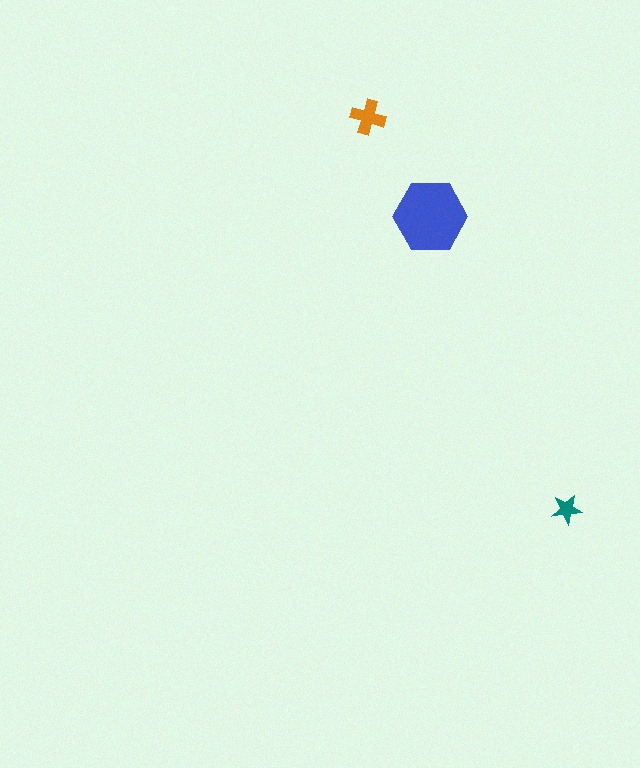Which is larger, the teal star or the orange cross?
The orange cross.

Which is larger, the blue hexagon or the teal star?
The blue hexagon.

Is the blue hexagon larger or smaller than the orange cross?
Larger.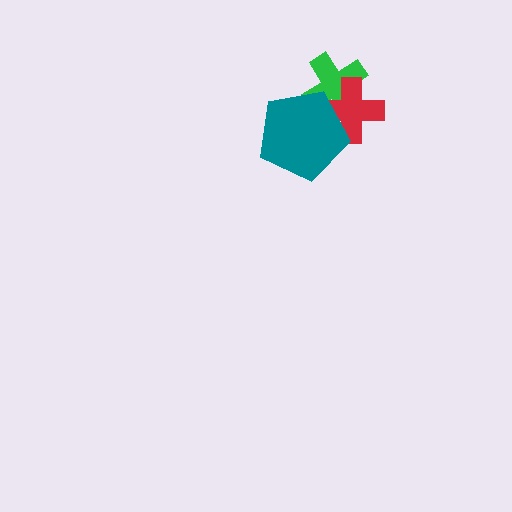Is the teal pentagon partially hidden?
No, no other shape covers it.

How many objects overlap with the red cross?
2 objects overlap with the red cross.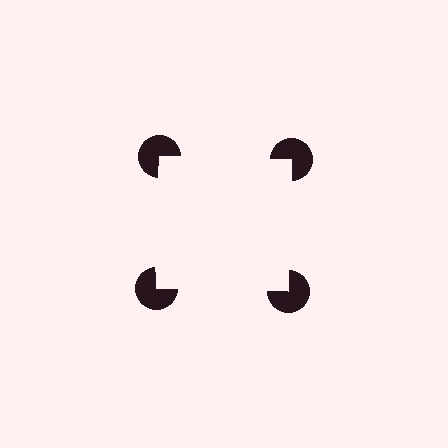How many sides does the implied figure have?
4 sides.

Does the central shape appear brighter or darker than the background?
It typically appears slightly brighter than the background, even though no actual brightness change is drawn.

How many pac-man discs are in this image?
There are 4 — one at each vertex of the illusory square.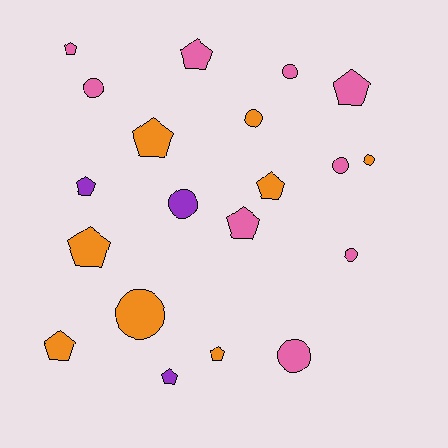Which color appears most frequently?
Pink, with 9 objects.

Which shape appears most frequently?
Pentagon, with 11 objects.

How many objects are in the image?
There are 20 objects.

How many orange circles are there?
There are 3 orange circles.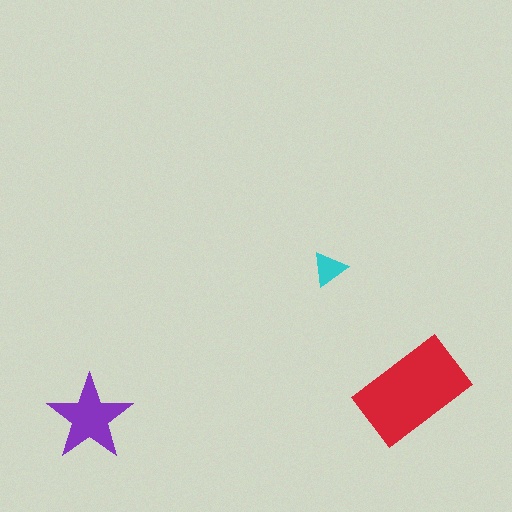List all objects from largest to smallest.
The red rectangle, the purple star, the cyan triangle.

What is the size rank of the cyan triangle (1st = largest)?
3rd.